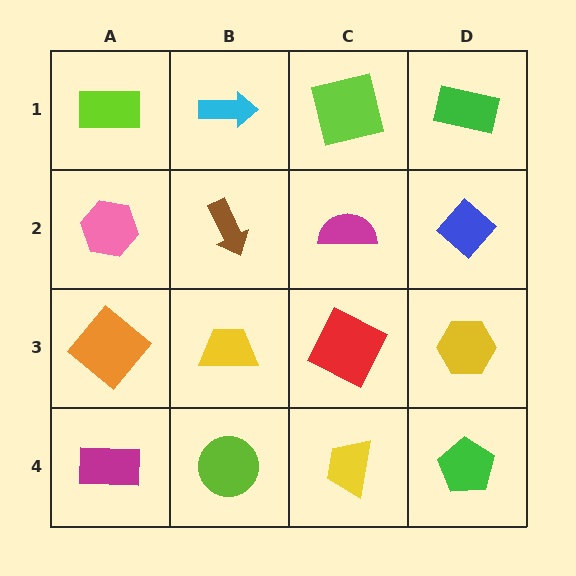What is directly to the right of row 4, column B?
A yellow trapezoid.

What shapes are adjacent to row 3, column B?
A brown arrow (row 2, column B), a lime circle (row 4, column B), an orange diamond (row 3, column A), a red square (row 3, column C).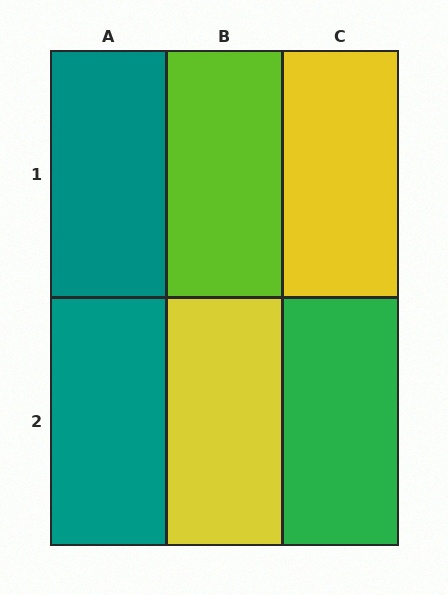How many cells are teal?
2 cells are teal.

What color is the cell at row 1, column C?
Yellow.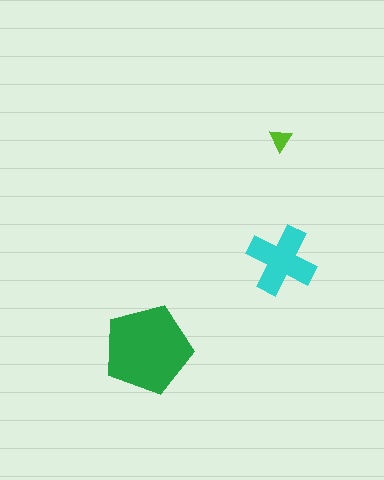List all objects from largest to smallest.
The green pentagon, the cyan cross, the lime triangle.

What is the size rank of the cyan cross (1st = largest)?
2nd.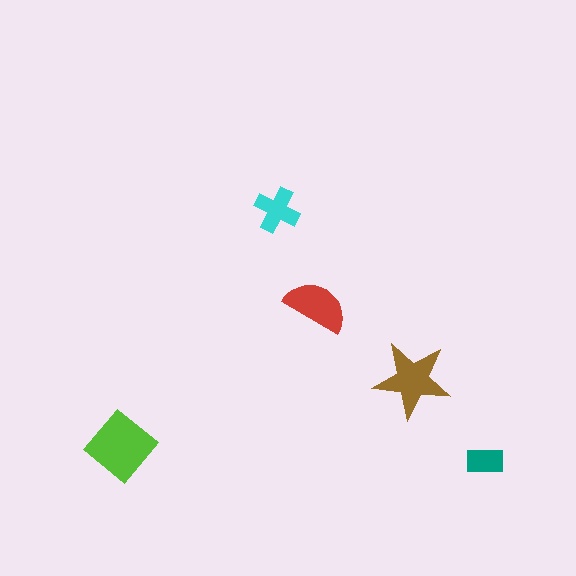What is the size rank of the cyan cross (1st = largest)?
4th.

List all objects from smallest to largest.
The teal rectangle, the cyan cross, the red semicircle, the brown star, the lime diamond.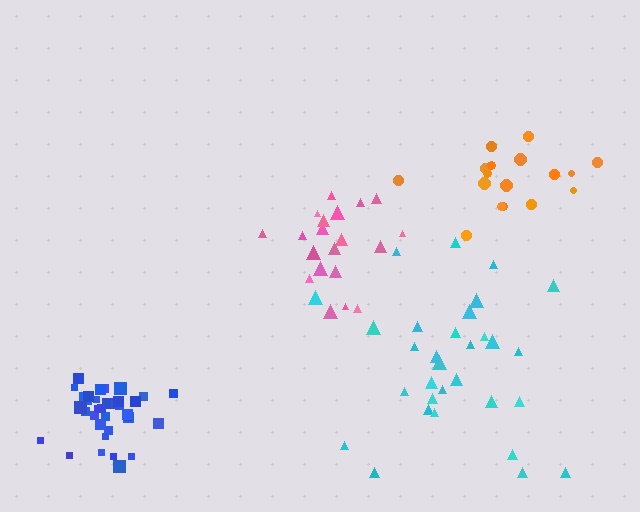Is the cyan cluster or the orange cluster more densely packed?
Orange.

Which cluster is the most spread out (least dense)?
Cyan.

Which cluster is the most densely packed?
Blue.